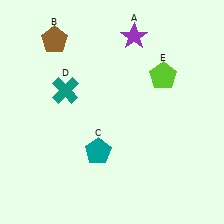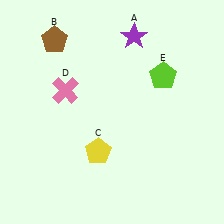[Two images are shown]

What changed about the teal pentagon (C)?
In Image 1, C is teal. In Image 2, it changed to yellow.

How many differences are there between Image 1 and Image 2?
There are 2 differences between the two images.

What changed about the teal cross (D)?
In Image 1, D is teal. In Image 2, it changed to pink.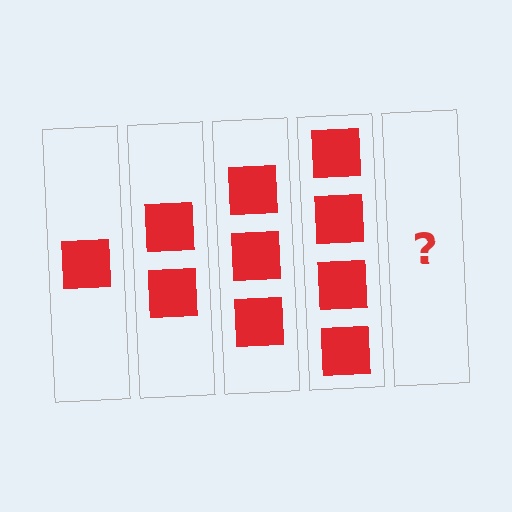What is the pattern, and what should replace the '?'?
The pattern is that each step adds one more square. The '?' should be 5 squares.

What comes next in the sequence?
The next element should be 5 squares.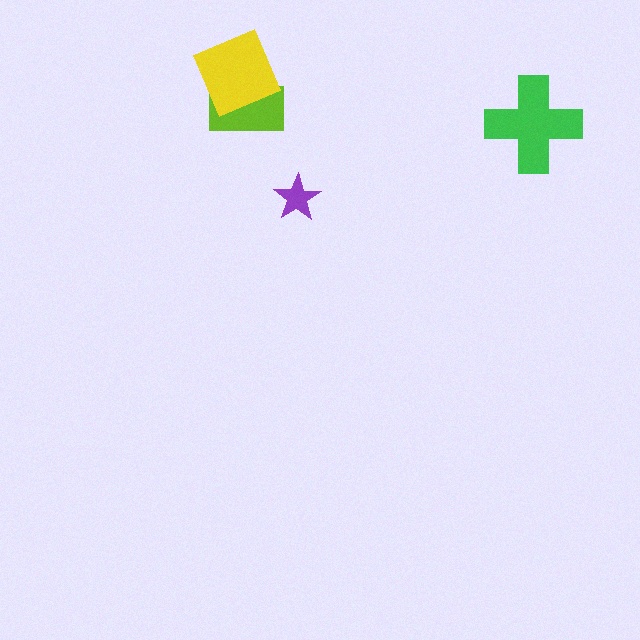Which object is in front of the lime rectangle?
The yellow square is in front of the lime rectangle.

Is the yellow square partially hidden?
No, no other shape covers it.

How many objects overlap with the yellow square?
1 object overlaps with the yellow square.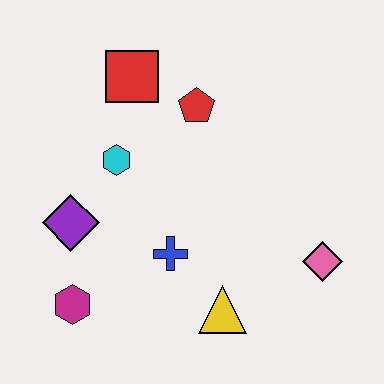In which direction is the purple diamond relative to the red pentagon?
The purple diamond is to the left of the red pentagon.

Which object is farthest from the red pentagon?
The magenta hexagon is farthest from the red pentagon.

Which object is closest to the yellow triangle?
The blue cross is closest to the yellow triangle.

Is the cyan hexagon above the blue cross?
Yes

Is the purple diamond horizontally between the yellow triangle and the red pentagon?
No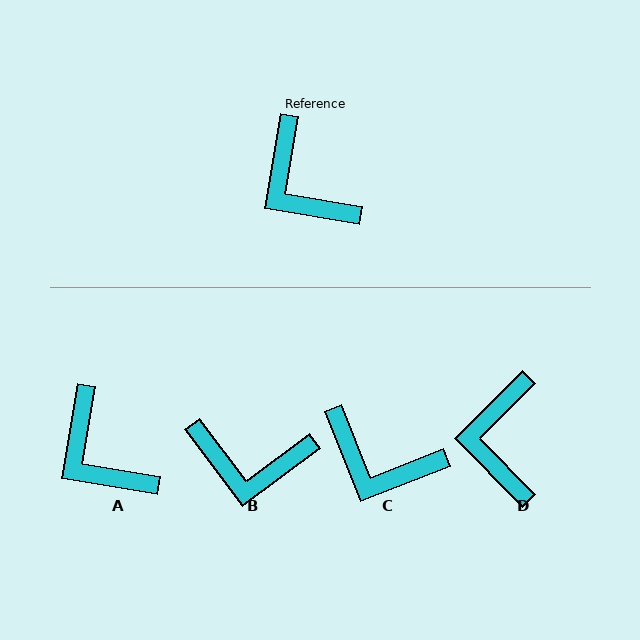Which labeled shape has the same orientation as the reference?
A.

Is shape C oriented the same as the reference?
No, it is off by about 31 degrees.